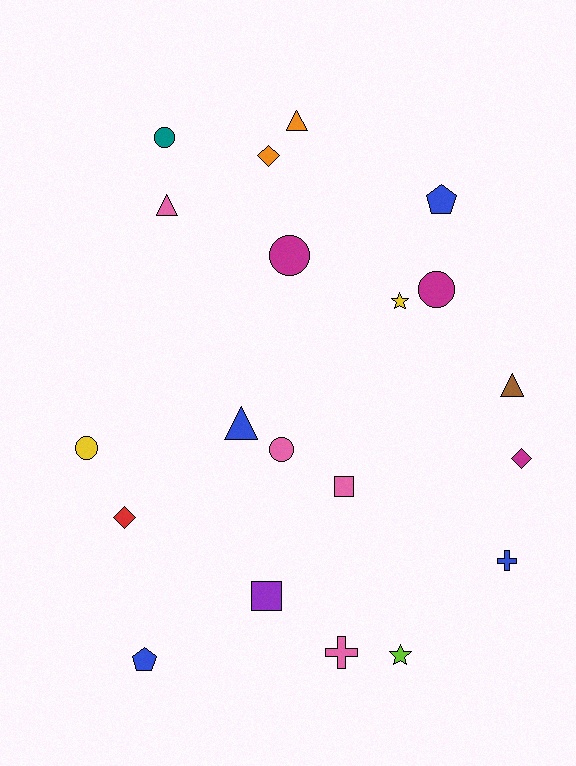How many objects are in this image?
There are 20 objects.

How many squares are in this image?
There are 2 squares.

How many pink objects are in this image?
There are 4 pink objects.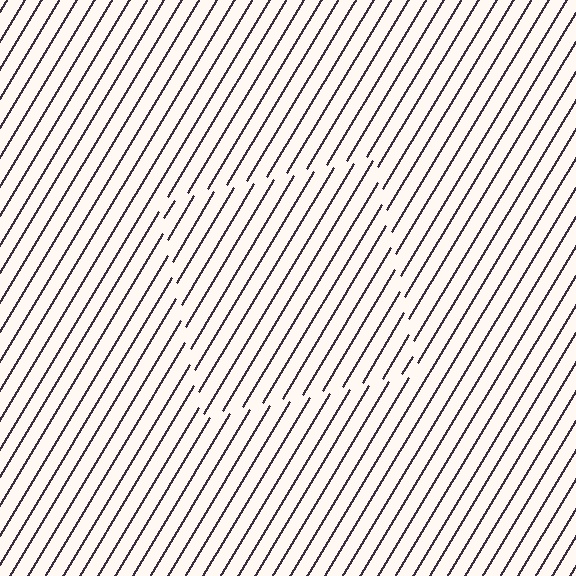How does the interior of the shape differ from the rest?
The interior of the shape contains the same grating, shifted by half a period — the contour is defined by the phase discontinuity where line-ends from the inner and outer gratings abut.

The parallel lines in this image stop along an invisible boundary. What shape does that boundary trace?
An illusory square. The interior of the shape contains the same grating, shifted by half a period — the contour is defined by the phase discontinuity where line-ends from the inner and outer gratings abut.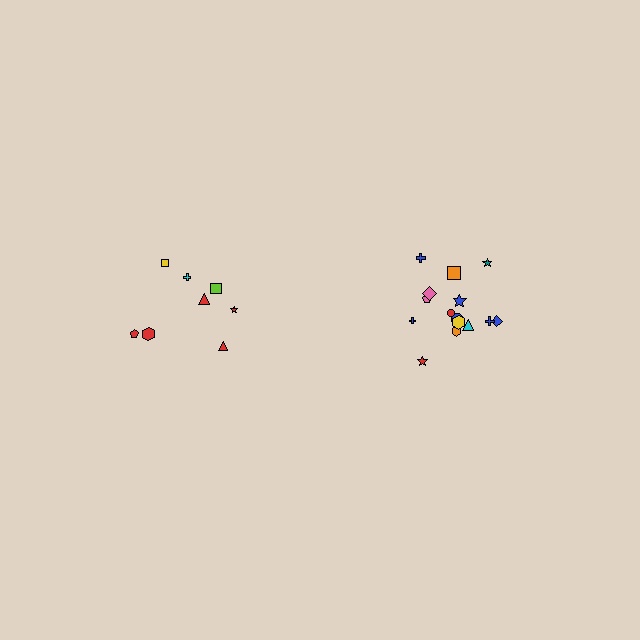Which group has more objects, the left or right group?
The right group.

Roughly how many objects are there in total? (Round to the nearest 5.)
Roughly 25 objects in total.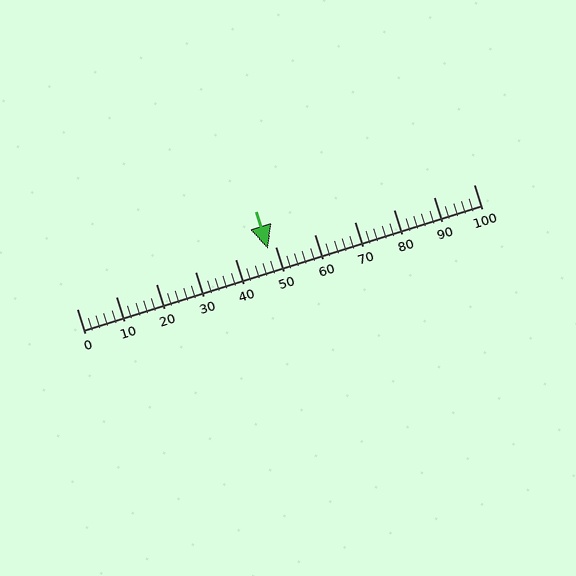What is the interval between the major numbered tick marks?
The major tick marks are spaced 10 units apart.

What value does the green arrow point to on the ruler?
The green arrow points to approximately 48.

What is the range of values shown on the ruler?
The ruler shows values from 0 to 100.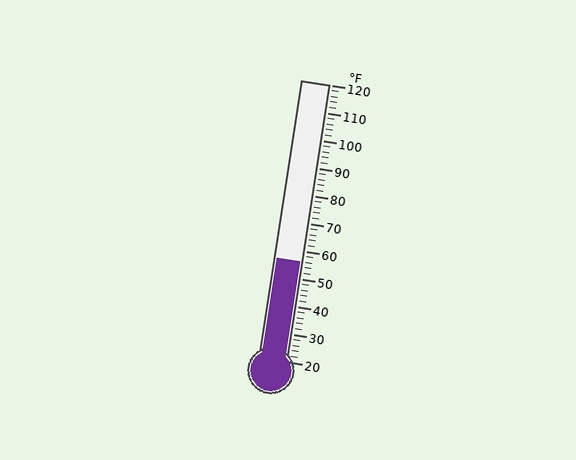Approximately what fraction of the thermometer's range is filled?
The thermometer is filled to approximately 35% of its range.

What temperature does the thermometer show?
The thermometer shows approximately 56°F.